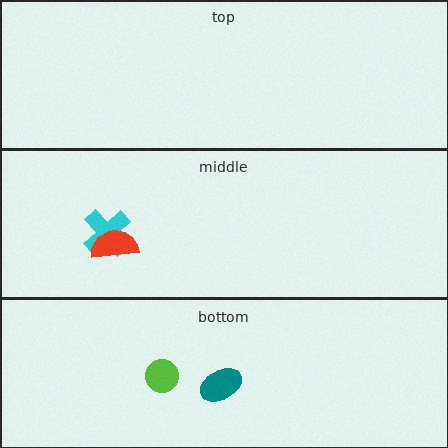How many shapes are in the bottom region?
2.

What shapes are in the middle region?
The cyan cross, the red semicircle.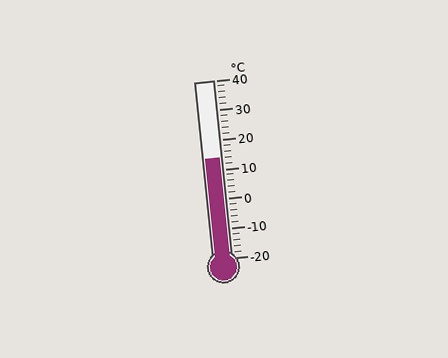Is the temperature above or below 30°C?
The temperature is below 30°C.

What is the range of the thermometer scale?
The thermometer scale ranges from -20°C to 40°C.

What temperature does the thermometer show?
The thermometer shows approximately 14°C.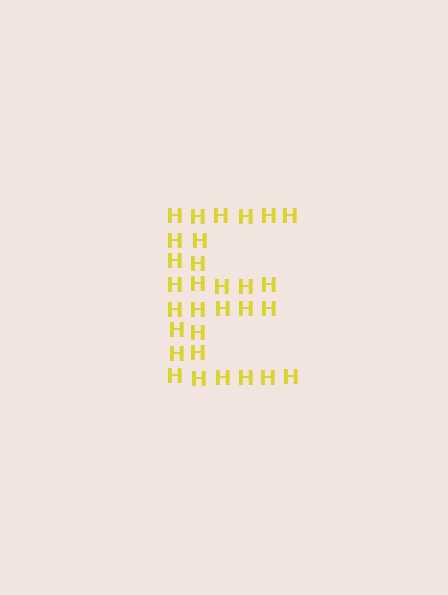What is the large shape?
The large shape is the letter E.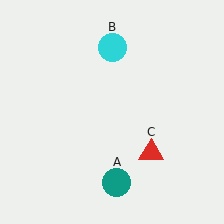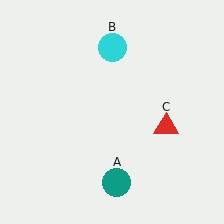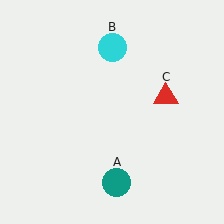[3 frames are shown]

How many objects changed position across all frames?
1 object changed position: red triangle (object C).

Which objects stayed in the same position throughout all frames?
Teal circle (object A) and cyan circle (object B) remained stationary.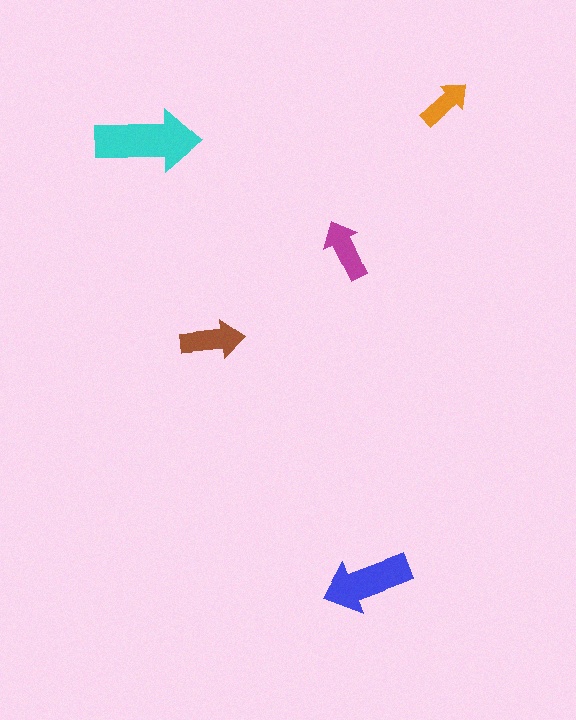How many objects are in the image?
There are 5 objects in the image.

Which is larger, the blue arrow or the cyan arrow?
The cyan one.